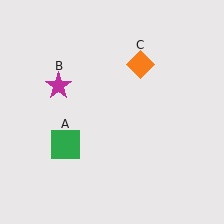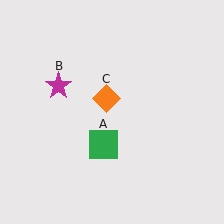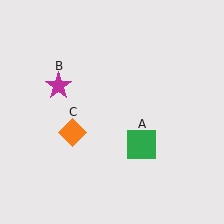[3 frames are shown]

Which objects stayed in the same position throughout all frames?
Magenta star (object B) remained stationary.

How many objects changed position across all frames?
2 objects changed position: green square (object A), orange diamond (object C).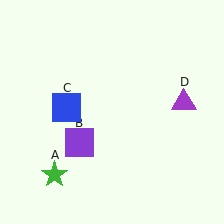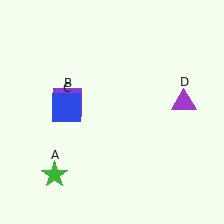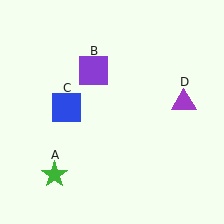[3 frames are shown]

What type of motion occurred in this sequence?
The purple square (object B) rotated clockwise around the center of the scene.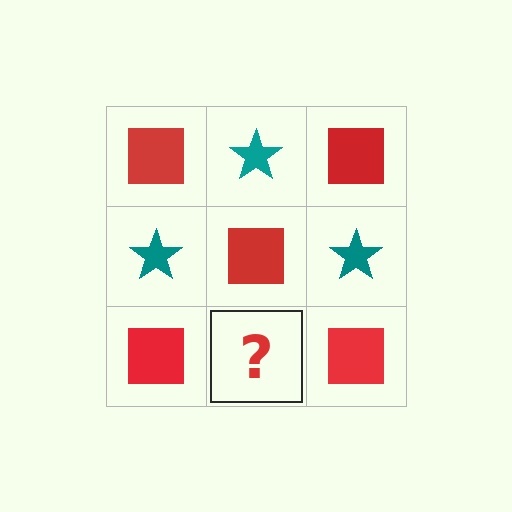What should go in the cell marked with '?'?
The missing cell should contain a teal star.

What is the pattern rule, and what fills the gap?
The rule is that it alternates red square and teal star in a checkerboard pattern. The gap should be filled with a teal star.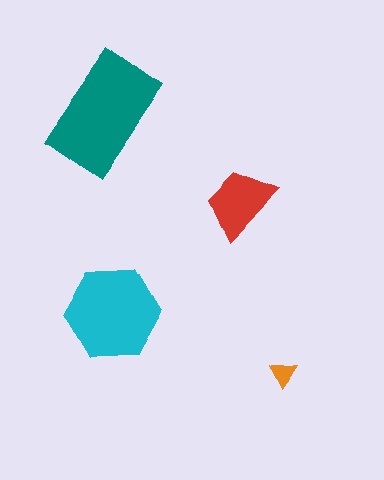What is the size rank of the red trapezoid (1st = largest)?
3rd.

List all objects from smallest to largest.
The orange triangle, the red trapezoid, the cyan hexagon, the teal rectangle.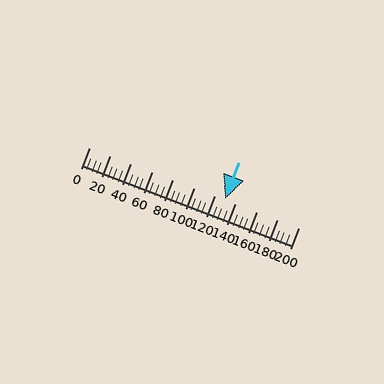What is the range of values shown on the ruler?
The ruler shows values from 0 to 200.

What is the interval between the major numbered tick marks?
The major tick marks are spaced 20 units apart.